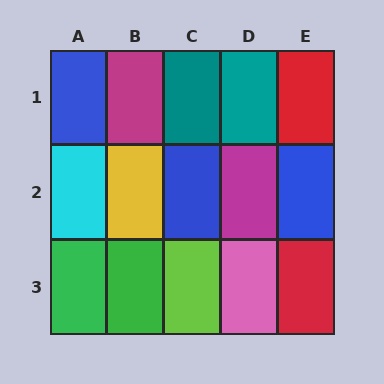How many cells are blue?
3 cells are blue.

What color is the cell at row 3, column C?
Lime.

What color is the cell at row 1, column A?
Blue.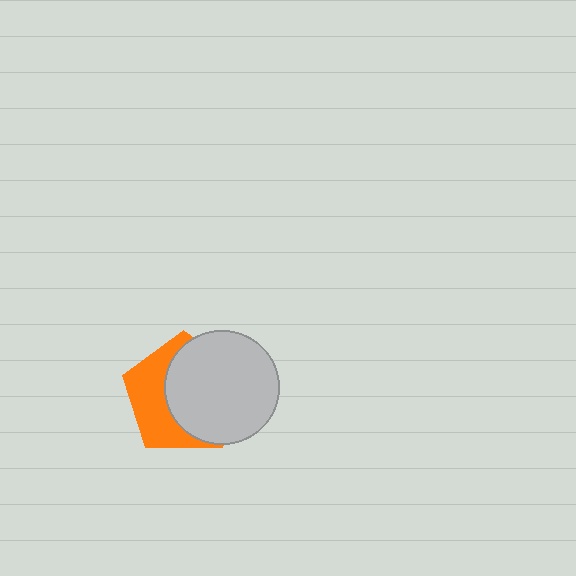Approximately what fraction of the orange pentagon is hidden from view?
Roughly 59% of the orange pentagon is hidden behind the light gray circle.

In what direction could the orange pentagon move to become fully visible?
The orange pentagon could move left. That would shift it out from behind the light gray circle entirely.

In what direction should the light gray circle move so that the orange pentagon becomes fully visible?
The light gray circle should move right. That is the shortest direction to clear the overlap and leave the orange pentagon fully visible.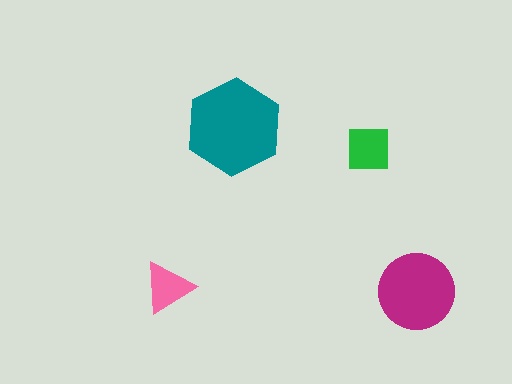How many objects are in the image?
There are 4 objects in the image.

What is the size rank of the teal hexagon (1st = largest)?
1st.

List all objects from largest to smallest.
The teal hexagon, the magenta circle, the green square, the pink triangle.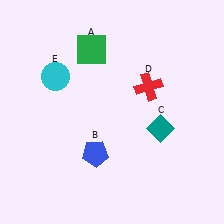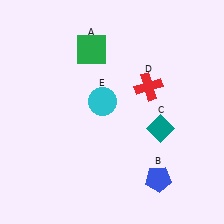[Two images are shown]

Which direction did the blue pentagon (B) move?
The blue pentagon (B) moved right.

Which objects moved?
The objects that moved are: the blue pentagon (B), the cyan circle (E).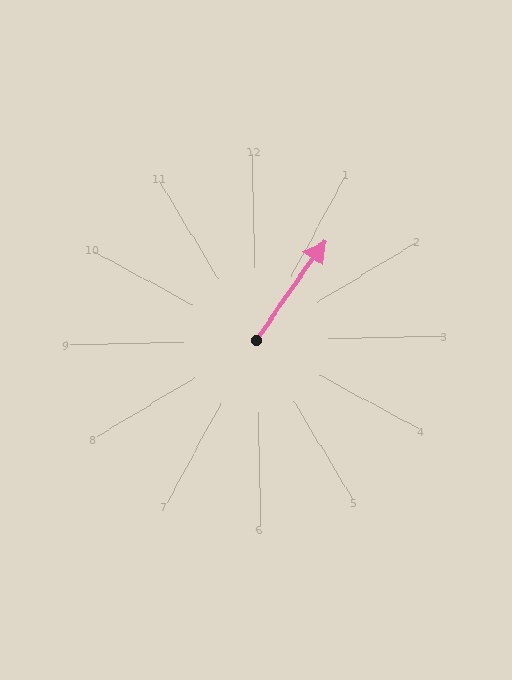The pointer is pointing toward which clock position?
Roughly 1 o'clock.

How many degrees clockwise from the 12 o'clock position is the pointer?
Approximately 36 degrees.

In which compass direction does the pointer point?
Northeast.